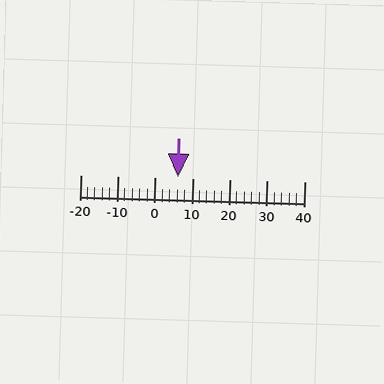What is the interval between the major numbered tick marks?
The major tick marks are spaced 10 units apart.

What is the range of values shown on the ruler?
The ruler shows values from -20 to 40.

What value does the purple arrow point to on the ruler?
The purple arrow points to approximately 6.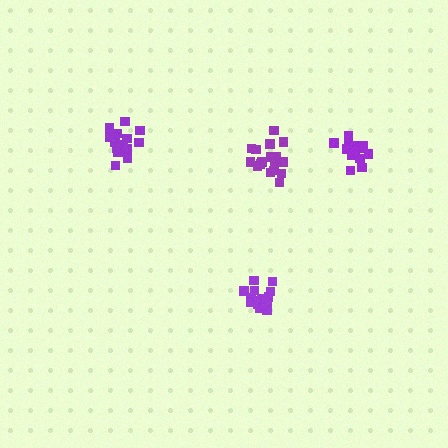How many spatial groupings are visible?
There are 4 spatial groupings.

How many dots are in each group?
Group 1: 18 dots, Group 2: 17 dots, Group 3: 16 dots, Group 4: 19 dots (70 total).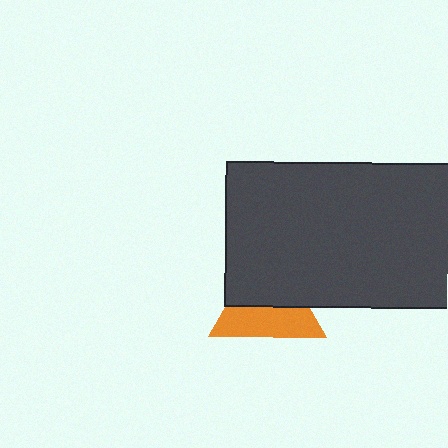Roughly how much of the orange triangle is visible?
About half of it is visible (roughly 49%).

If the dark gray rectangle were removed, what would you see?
You would see the complete orange triangle.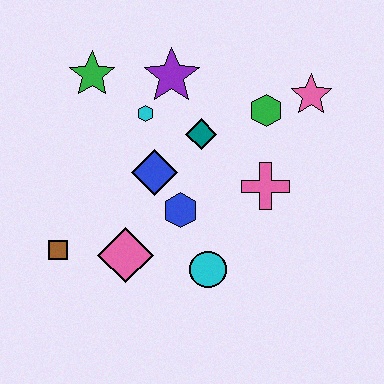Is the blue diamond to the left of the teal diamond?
Yes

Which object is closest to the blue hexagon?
The blue diamond is closest to the blue hexagon.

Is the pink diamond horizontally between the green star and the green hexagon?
Yes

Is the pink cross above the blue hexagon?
Yes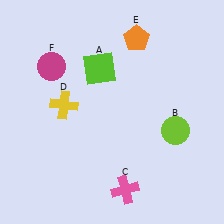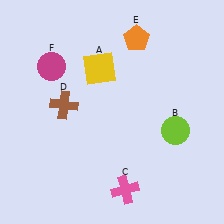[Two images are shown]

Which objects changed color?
A changed from lime to yellow. D changed from yellow to brown.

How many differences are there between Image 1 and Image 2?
There are 2 differences between the two images.